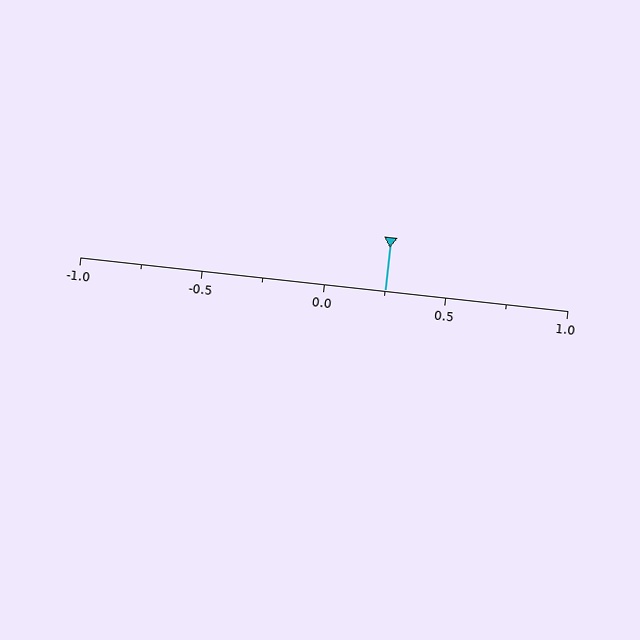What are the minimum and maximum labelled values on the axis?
The axis runs from -1.0 to 1.0.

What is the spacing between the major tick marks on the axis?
The major ticks are spaced 0.5 apart.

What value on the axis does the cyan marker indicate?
The marker indicates approximately 0.25.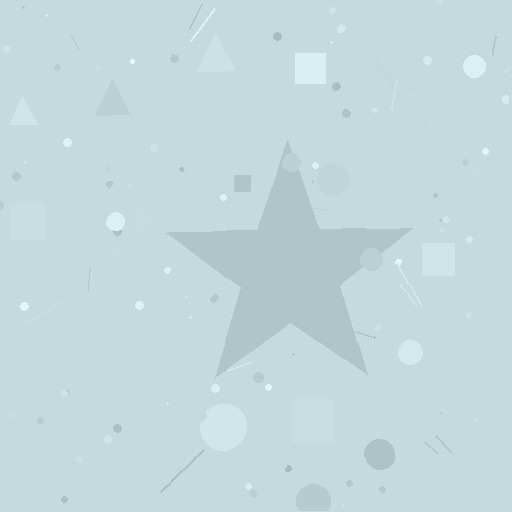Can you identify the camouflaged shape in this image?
The camouflaged shape is a star.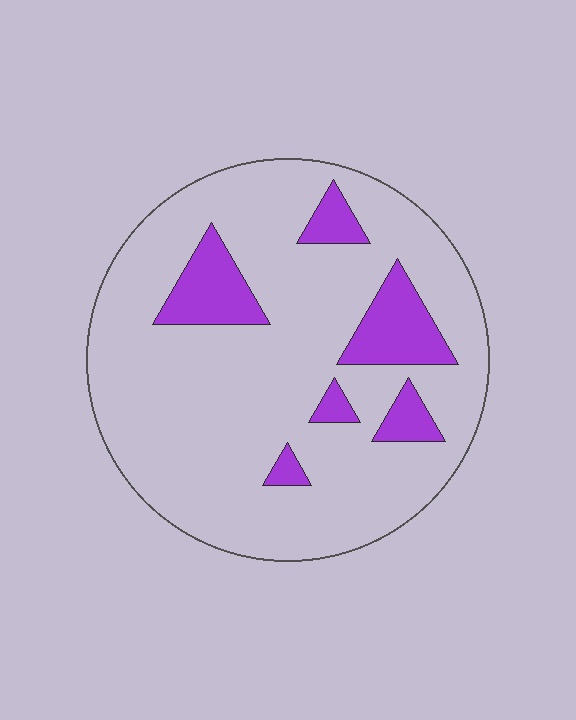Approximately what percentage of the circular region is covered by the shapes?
Approximately 15%.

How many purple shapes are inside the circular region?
6.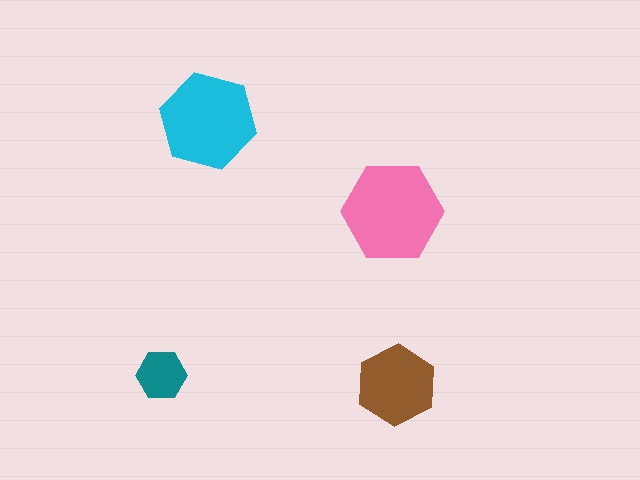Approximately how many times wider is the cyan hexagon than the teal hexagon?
About 2 times wider.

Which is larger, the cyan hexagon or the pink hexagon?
The pink one.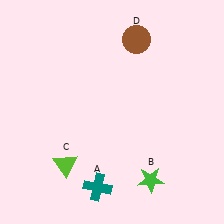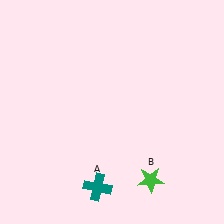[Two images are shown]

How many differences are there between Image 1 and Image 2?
There are 2 differences between the two images.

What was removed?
The lime triangle (C), the brown circle (D) were removed in Image 2.